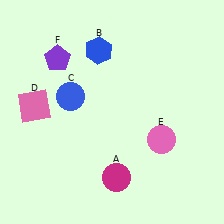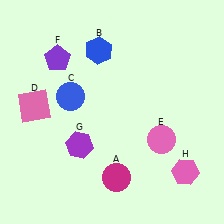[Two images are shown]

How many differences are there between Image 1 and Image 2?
There are 2 differences between the two images.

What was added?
A purple hexagon (G), a pink hexagon (H) were added in Image 2.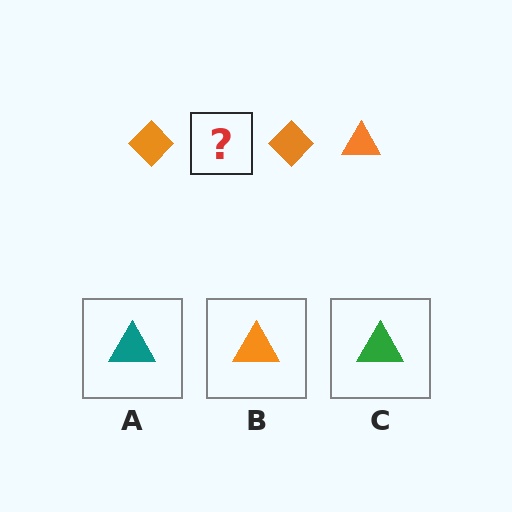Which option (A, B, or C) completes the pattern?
B.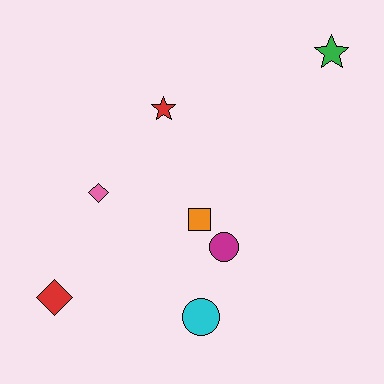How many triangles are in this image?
There are no triangles.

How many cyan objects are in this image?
There is 1 cyan object.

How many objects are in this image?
There are 7 objects.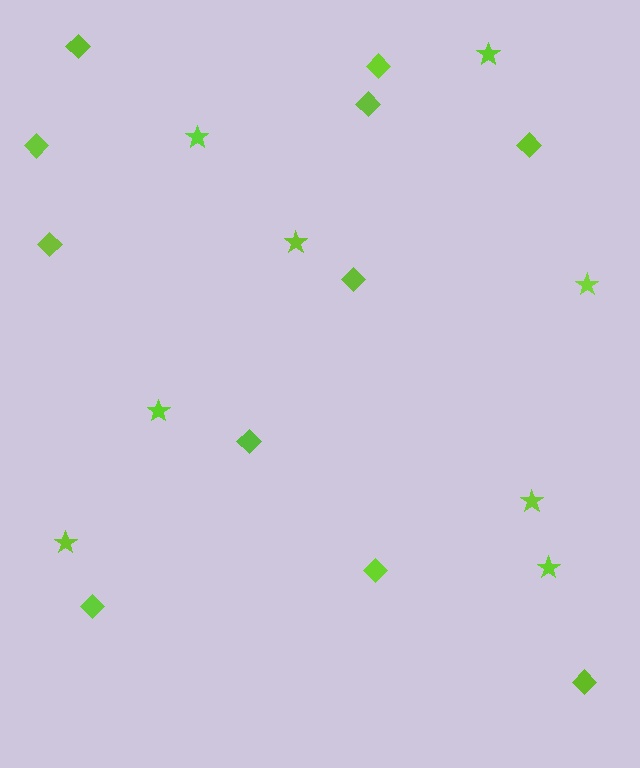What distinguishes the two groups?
There are 2 groups: one group of stars (8) and one group of diamonds (11).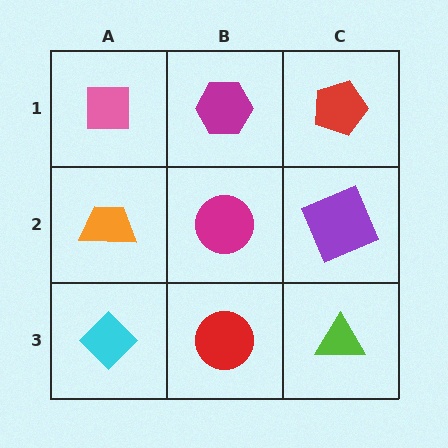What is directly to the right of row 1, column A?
A magenta hexagon.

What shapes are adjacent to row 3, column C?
A purple square (row 2, column C), a red circle (row 3, column B).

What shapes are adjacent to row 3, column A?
An orange trapezoid (row 2, column A), a red circle (row 3, column B).